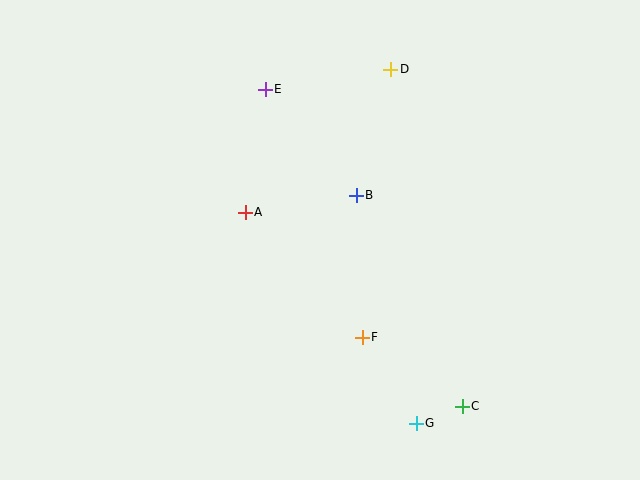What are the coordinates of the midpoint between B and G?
The midpoint between B and G is at (386, 309).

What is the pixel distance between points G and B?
The distance between G and B is 236 pixels.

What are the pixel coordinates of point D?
Point D is at (391, 69).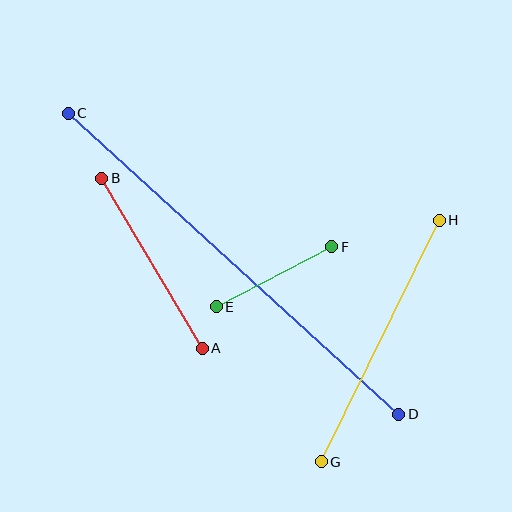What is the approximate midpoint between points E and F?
The midpoint is at approximately (274, 277) pixels.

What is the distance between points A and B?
The distance is approximately 197 pixels.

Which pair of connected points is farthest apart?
Points C and D are farthest apart.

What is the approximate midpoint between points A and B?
The midpoint is at approximately (152, 263) pixels.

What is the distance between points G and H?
The distance is approximately 269 pixels.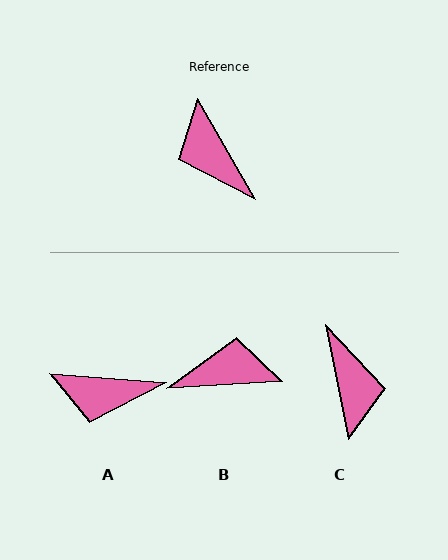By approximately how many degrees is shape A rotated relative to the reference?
Approximately 56 degrees counter-clockwise.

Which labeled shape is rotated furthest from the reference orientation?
C, about 161 degrees away.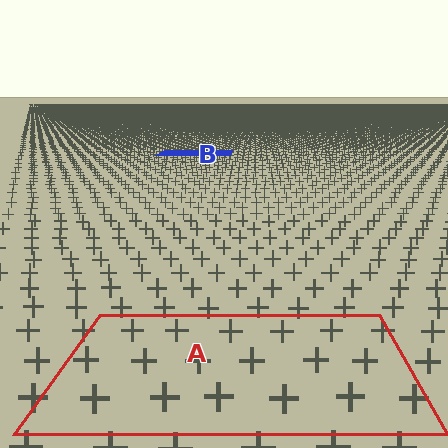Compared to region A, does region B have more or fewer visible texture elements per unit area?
Region B has more texture elements per unit area — they are packed more densely because it is farther away.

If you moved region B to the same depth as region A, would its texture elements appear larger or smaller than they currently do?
They would appear larger. At a closer depth, the same texture elements are projected at a bigger on-screen size.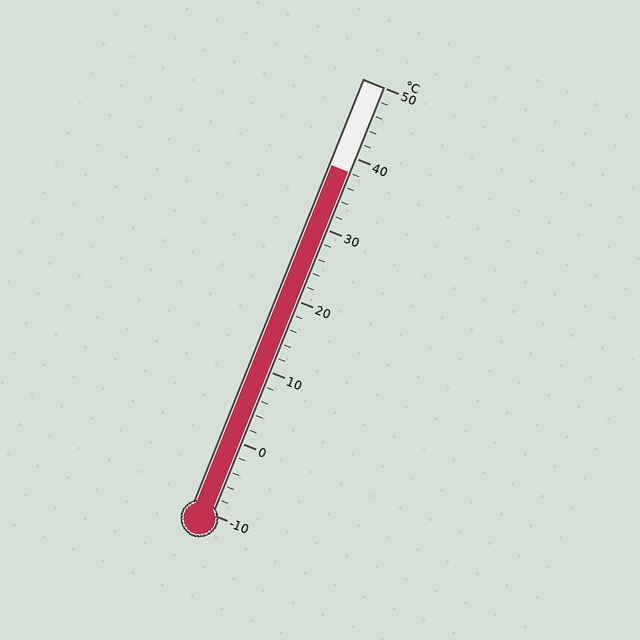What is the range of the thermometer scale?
The thermometer scale ranges from -10°C to 50°C.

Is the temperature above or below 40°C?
The temperature is below 40°C.